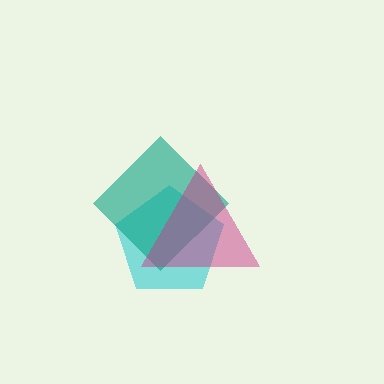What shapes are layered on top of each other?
The layered shapes are: a cyan pentagon, a teal diamond, a magenta triangle.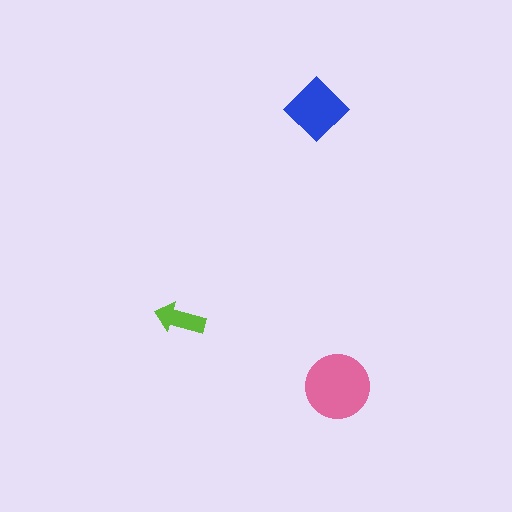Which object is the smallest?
The lime arrow.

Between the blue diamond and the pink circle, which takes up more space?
The pink circle.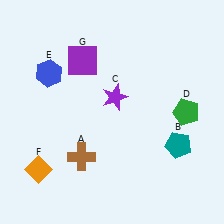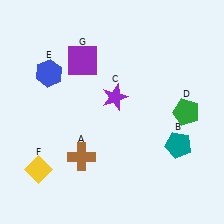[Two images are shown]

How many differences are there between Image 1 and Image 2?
There is 1 difference between the two images.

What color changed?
The diamond (F) changed from orange in Image 1 to yellow in Image 2.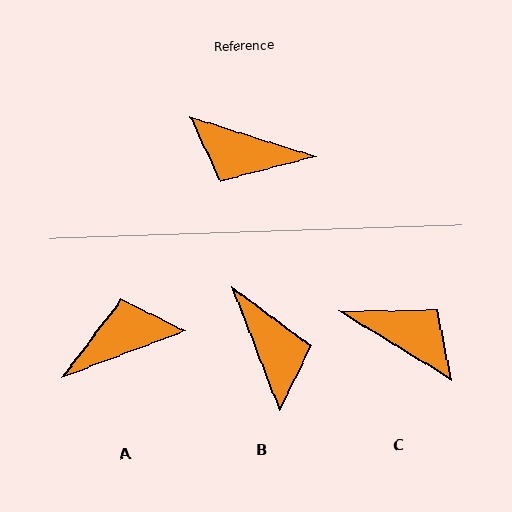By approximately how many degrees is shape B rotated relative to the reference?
Approximately 129 degrees counter-clockwise.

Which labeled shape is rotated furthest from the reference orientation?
C, about 166 degrees away.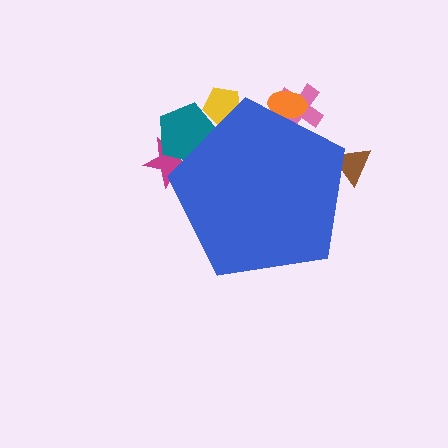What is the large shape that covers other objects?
A blue pentagon.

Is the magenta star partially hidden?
Yes, the magenta star is partially hidden behind the blue pentagon.